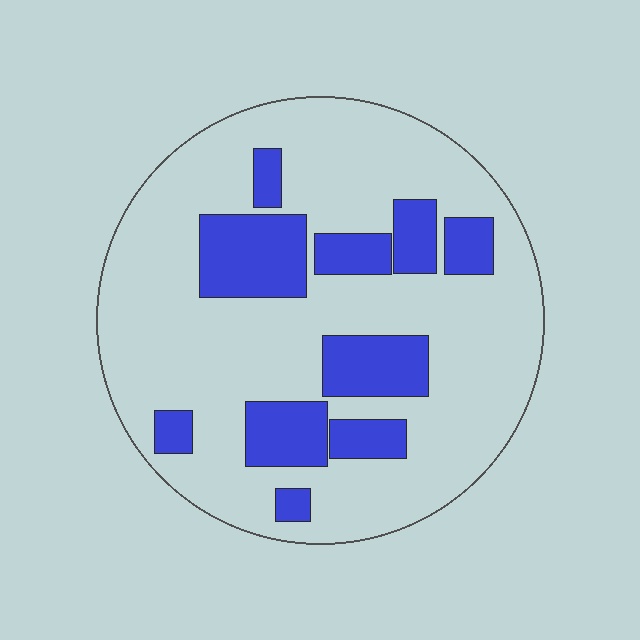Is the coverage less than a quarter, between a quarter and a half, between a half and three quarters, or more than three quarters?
Less than a quarter.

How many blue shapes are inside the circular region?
10.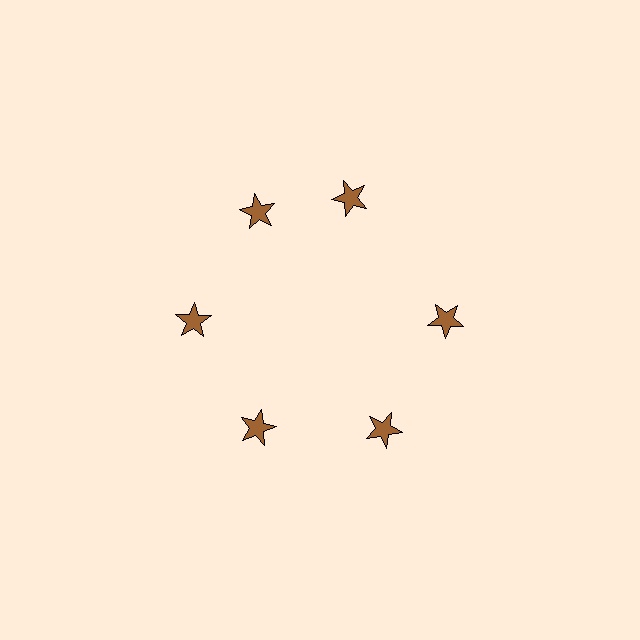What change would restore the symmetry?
The symmetry would be restored by rotating it back into even spacing with its neighbors so that all 6 stars sit at equal angles and equal distance from the center.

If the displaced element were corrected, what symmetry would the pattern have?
It would have 6-fold rotational symmetry — the pattern would map onto itself every 60 degrees.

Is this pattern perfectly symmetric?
No. The 6 brown stars are arranged in a ring, but one element near the 1 o'clock position is rotated out of alignment along the ring, breaking the 6-fold rotational symmetry.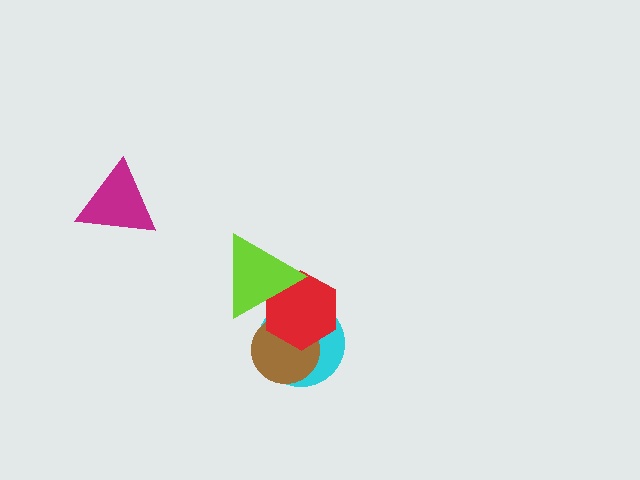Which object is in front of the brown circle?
The red hexagon is in front of the brown circle.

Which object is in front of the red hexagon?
The lime triangle is in front of the red hexagon.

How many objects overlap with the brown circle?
2 objects overlap with the brown circle.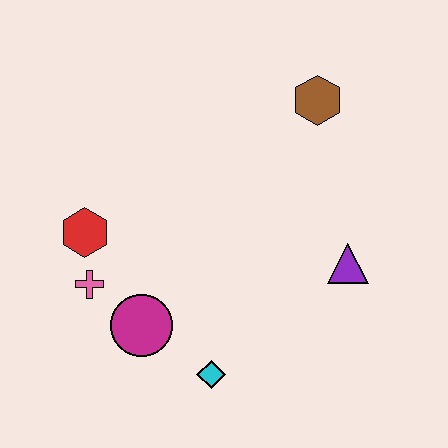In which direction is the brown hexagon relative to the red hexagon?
The brown hexagon is to the right of the red hexagon.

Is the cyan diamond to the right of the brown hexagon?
No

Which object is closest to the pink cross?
The red hexagon is closest to the pink cross.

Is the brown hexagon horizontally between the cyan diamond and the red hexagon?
No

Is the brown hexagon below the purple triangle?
No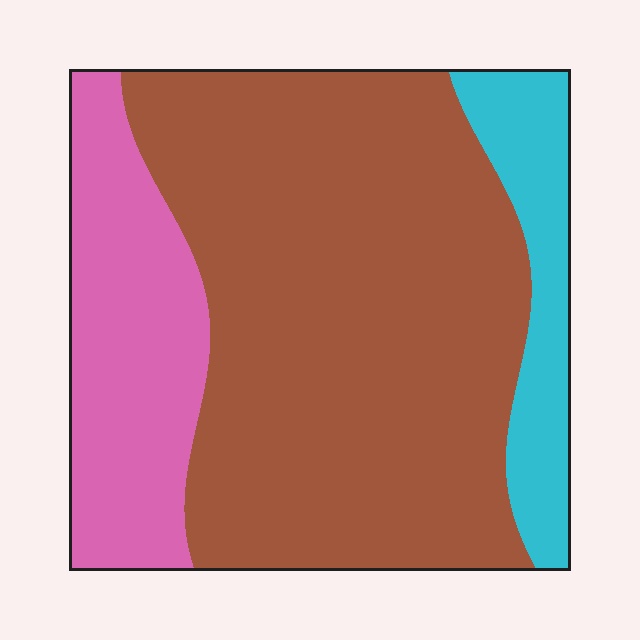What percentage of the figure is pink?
Pink takes up about one fifth (1/5) of the figure.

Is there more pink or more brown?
Brown.